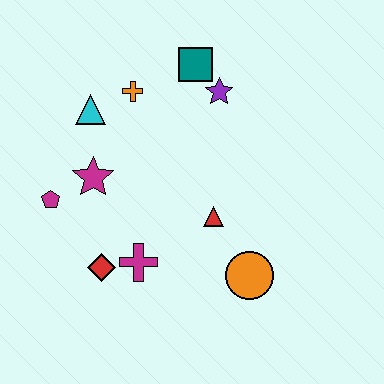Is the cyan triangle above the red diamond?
Yes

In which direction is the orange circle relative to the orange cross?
The orange circle is below the orange cross.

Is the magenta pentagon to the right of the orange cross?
No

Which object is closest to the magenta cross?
The red diamond is closest to the magenta cross.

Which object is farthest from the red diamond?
The teal square is farthest from the red diamond.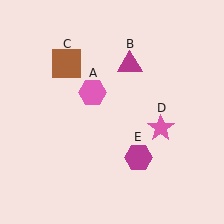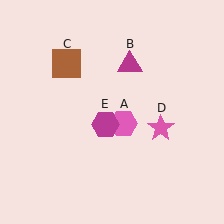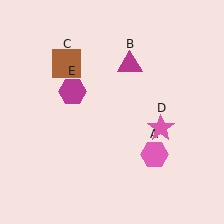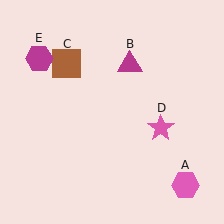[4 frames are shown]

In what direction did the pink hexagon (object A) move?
The pink hexagon (object A) moved down and to the right.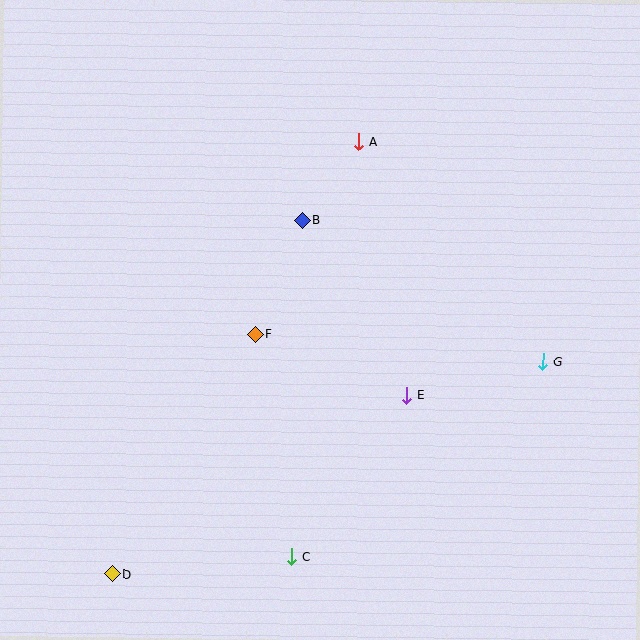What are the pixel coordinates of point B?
Point B is at (302, 220).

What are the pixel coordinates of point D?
Point D is at (112, 574).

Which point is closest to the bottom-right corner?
Point G is closest to the bottom-right corner.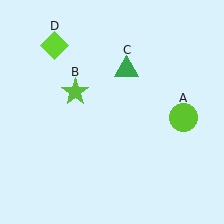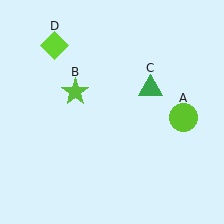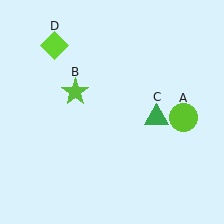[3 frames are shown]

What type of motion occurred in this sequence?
The green triangle (object C) rotated clockwise around the center of the scene.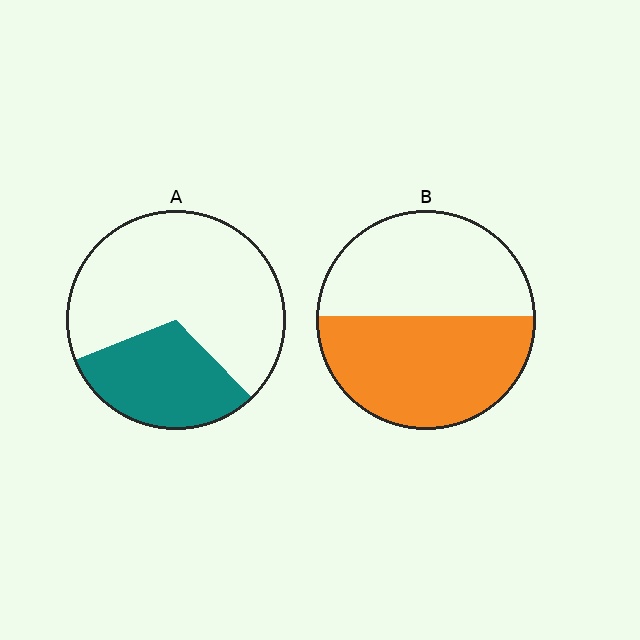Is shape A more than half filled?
No.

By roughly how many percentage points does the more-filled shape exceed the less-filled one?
By roughly 20 percentage points (B over A).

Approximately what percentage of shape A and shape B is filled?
A is approximately 30% and B is approximately 50%.